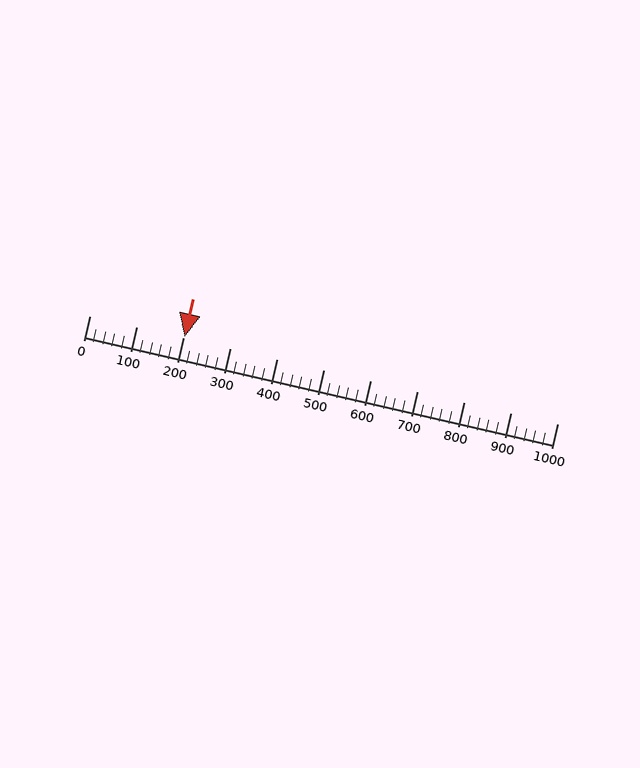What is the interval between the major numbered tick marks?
The major tick marks are spaced 100 units apart.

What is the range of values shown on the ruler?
The ruler shows values from 0 to 1000.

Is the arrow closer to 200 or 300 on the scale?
The arrow is closer to 200.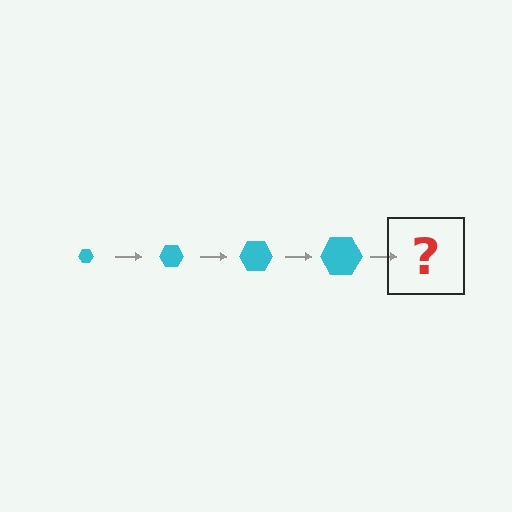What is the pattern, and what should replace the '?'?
The pattern is that the hexagon gets progressively larger each step. The '?' should be a cyan hexagon, larger than the previous one.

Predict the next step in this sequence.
The next step is a cyan hexagon, larger than the previous one.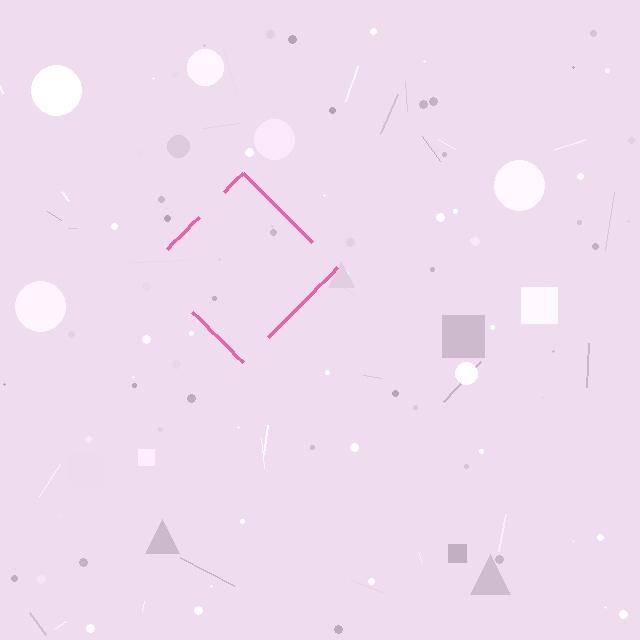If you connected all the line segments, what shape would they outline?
They would outline a diamond.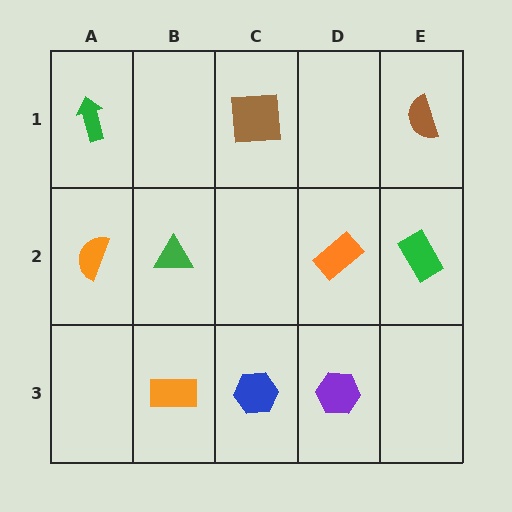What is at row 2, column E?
A green rectangle.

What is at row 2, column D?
An orange rectangle.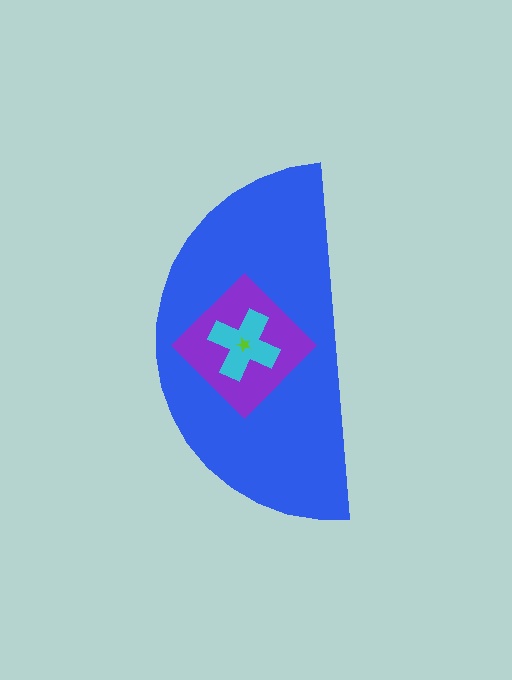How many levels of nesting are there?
4.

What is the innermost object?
The lime star.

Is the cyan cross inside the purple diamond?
Yes.